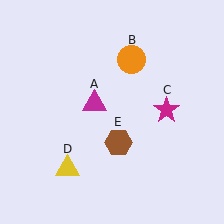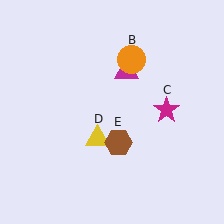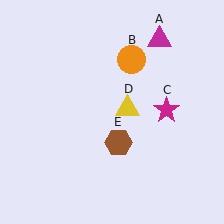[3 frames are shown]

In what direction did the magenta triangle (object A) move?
The magenta triangle (object A) moved up and to the right.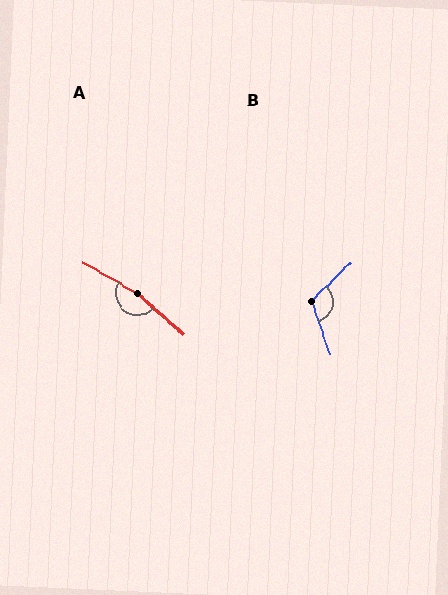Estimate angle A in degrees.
Approximately 168 degrees.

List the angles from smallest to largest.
B (115°), A (168°).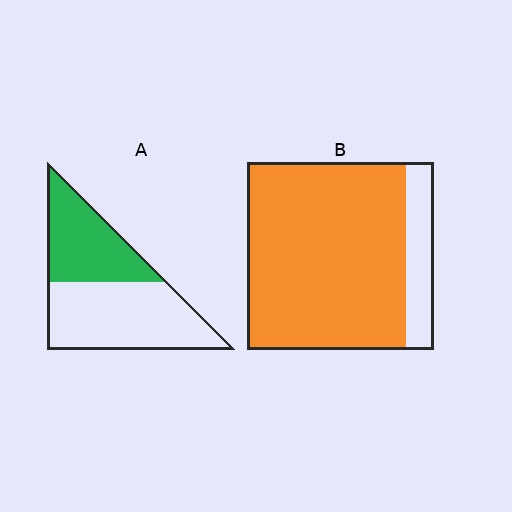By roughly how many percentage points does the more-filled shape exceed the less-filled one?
By roughly 45 percentage points (B over A).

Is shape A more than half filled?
No.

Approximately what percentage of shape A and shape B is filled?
A is approximately 40% and B is approximately 85%.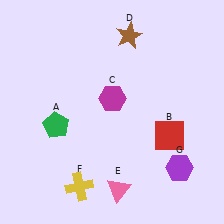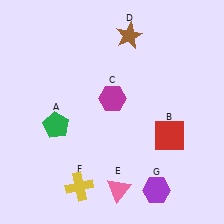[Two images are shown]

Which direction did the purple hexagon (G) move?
The purple hexagon (G) moved left.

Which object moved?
The purple hexagon (G) moved left.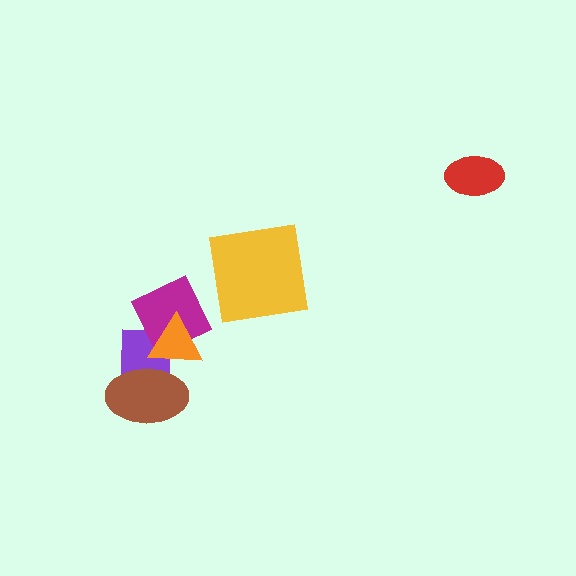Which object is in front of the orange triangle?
The brown ellipse is in front of the orange triangle.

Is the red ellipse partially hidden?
No, no other shape covers it.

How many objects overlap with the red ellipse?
0 objects overlap with the red ellipse.